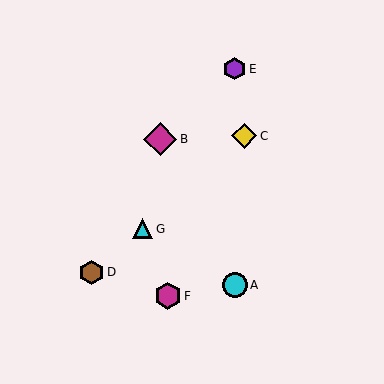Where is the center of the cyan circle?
The center of the cyan circle is at (235, 285).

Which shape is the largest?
The magenta diamond (labeled B) is the largest.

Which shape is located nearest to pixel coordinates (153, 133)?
The magenta diamond (labeled B) at (160, 139) is nearest to that location.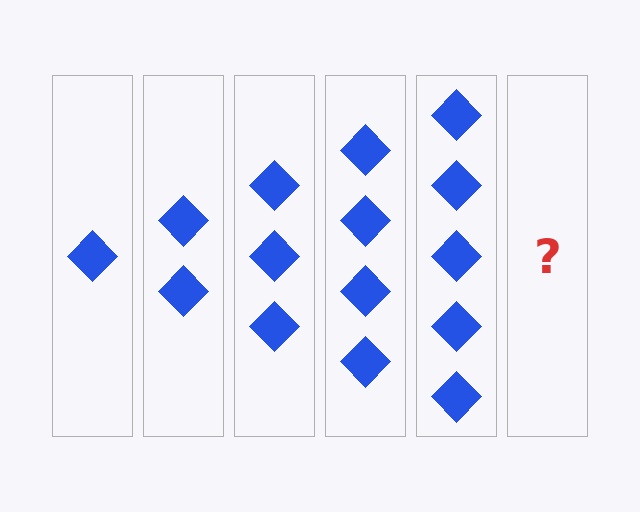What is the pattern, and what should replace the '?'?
The pattern is that each step adds one more diamond. The '?' should be 6 diamonds.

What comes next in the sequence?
The next element should be 6 diamonds.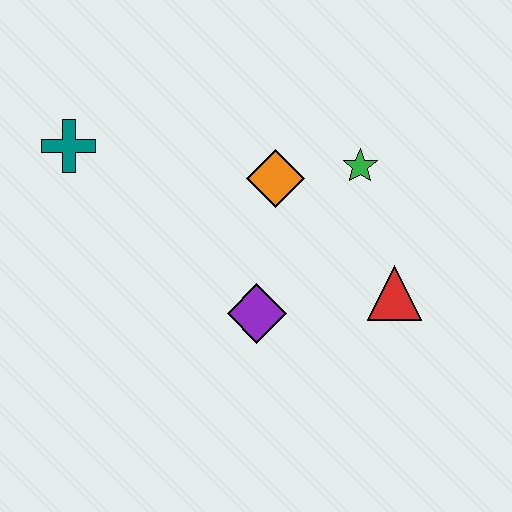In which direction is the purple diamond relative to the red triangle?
The purple diamond is to the left of the red triangle.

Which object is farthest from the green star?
The teal cross is farthest from the green star.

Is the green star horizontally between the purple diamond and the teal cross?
No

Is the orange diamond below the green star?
Yes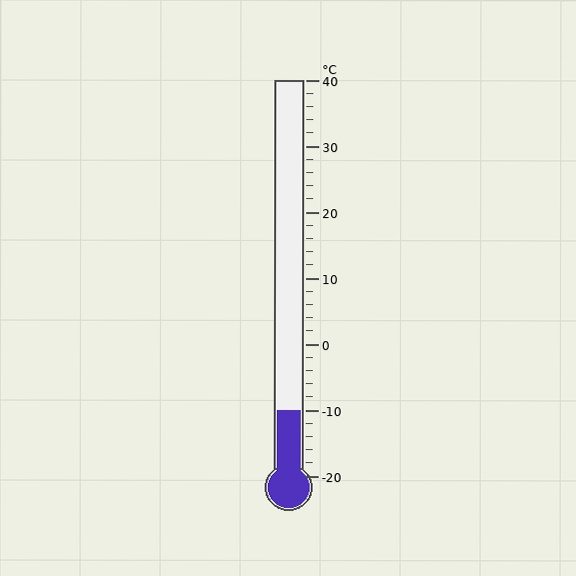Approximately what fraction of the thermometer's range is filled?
The thermometer is filled to approximately 15% of its range.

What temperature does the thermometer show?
The thermometer shows approximately -10°C.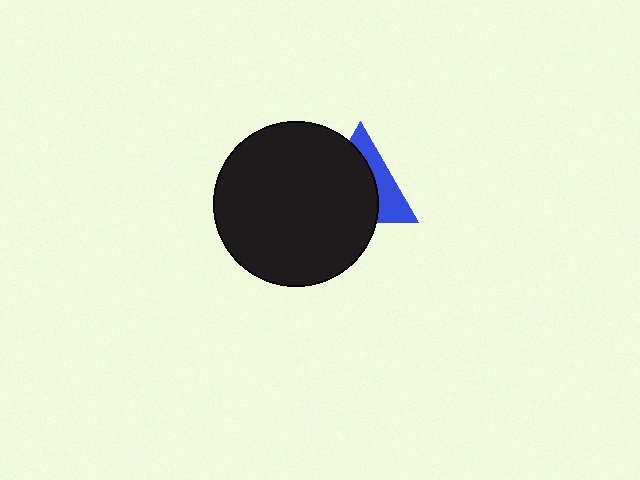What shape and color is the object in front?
The object in front is a black circle.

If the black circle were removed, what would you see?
You would see the complete blue triangle.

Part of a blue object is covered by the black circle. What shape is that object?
It is a triangle.